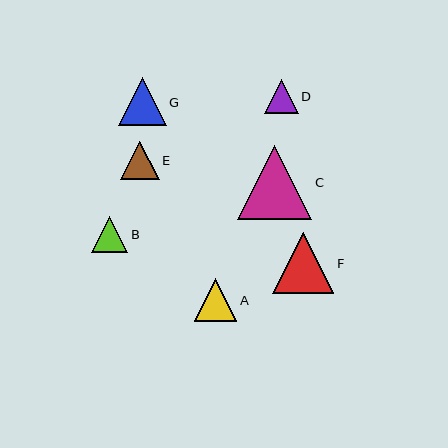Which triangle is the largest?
Triangle C is the largest with a size of approximately 74 pixels.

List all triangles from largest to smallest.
From largest to smallest: C, F, G, A, E, B, D.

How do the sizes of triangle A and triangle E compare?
Triangle A and triangle E are approximately the same size.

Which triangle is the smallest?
Triangle D is the smallest with a size of approximately 34 pixels.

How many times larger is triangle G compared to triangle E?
Triangle G is approximately 1.2 times the size of triangle E.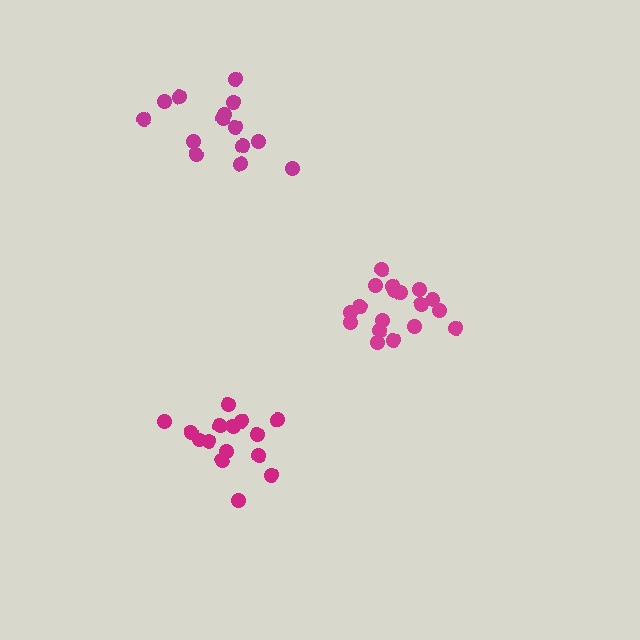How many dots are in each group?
Group 1: 18 dots, Group 2: 15 dots, Group 3: 14 dots (47 total).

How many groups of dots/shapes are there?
There are 3 groups.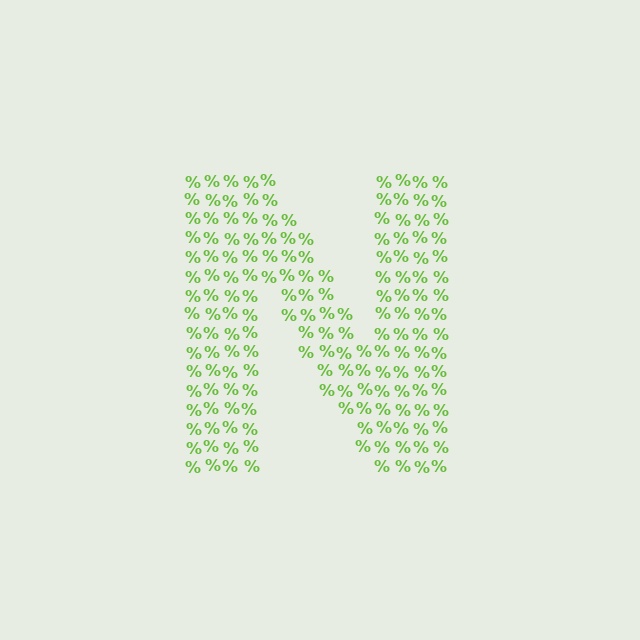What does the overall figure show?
The overall figure shows the letter N.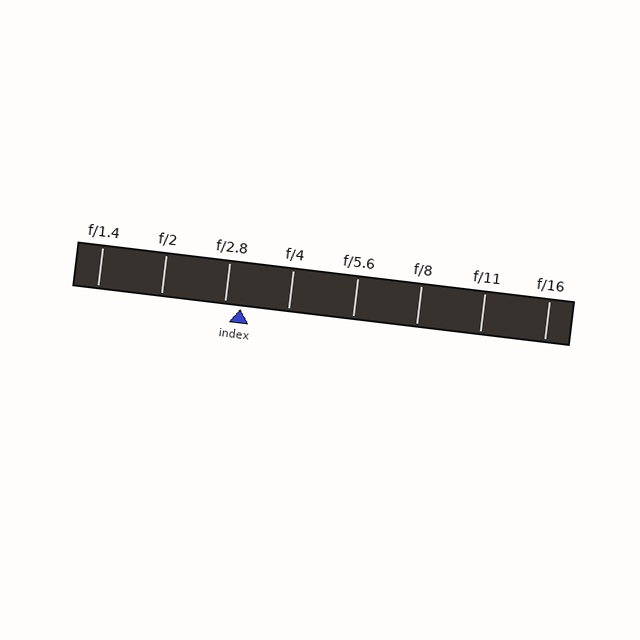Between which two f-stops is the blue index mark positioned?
The index mark is between f/2.8 and f/4.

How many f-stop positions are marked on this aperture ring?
There are 8 f-stop positions marked.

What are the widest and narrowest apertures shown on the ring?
The widest aperture shown is f/1.4 and the narrowest is f/16.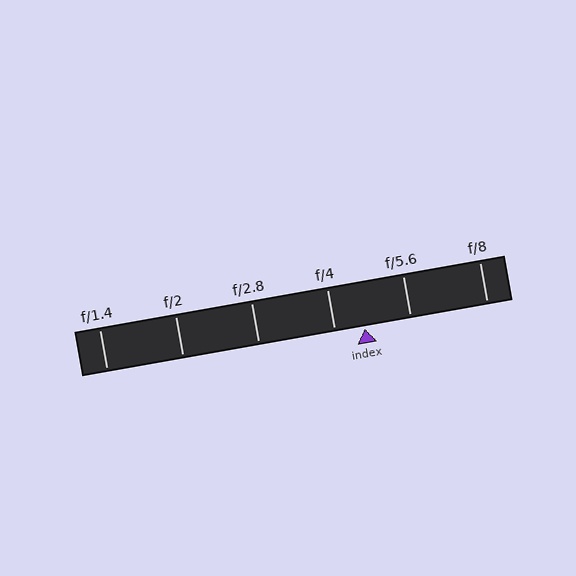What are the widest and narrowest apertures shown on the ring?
The widest aperture shown is f/1.4 and the narrowest is f/8.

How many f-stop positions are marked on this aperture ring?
There are 6 f-stop positions marked.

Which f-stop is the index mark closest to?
The index mark is closest to f/4.